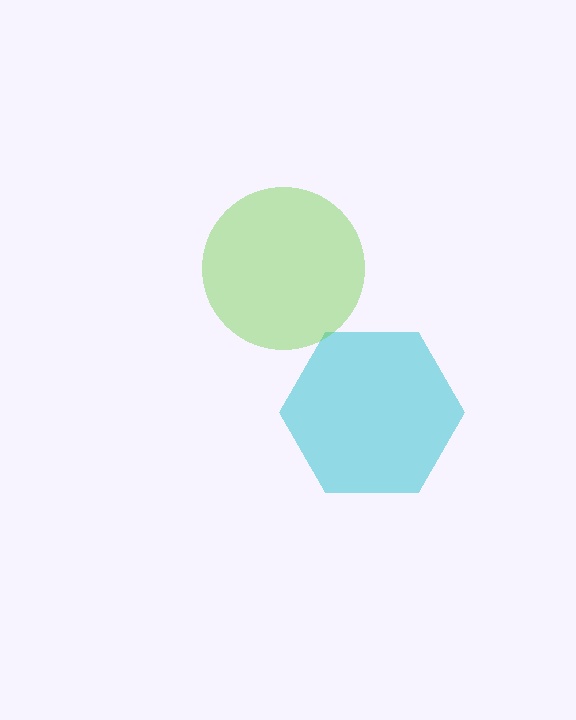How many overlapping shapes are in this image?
There are 2 overlapping shapes in the image.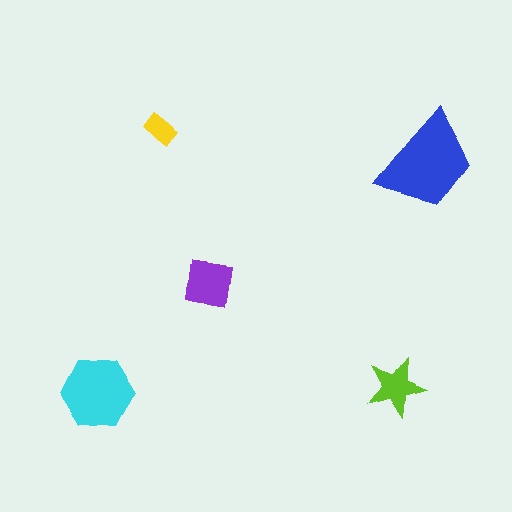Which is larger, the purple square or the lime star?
The purple square.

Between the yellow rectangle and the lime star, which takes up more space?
The lime star.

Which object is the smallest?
The yellow rectangle.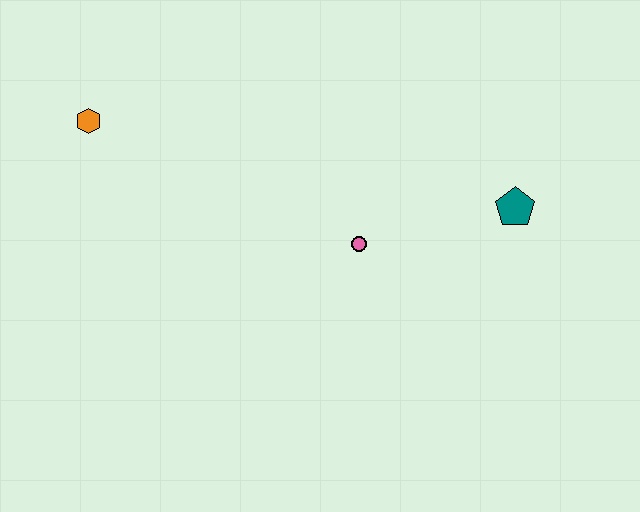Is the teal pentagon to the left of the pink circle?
No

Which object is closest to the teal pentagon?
The pink circle is closest to the teal pentagon.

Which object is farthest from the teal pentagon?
The orange hexagon is farthest from the teal pentagon.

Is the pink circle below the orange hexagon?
Yes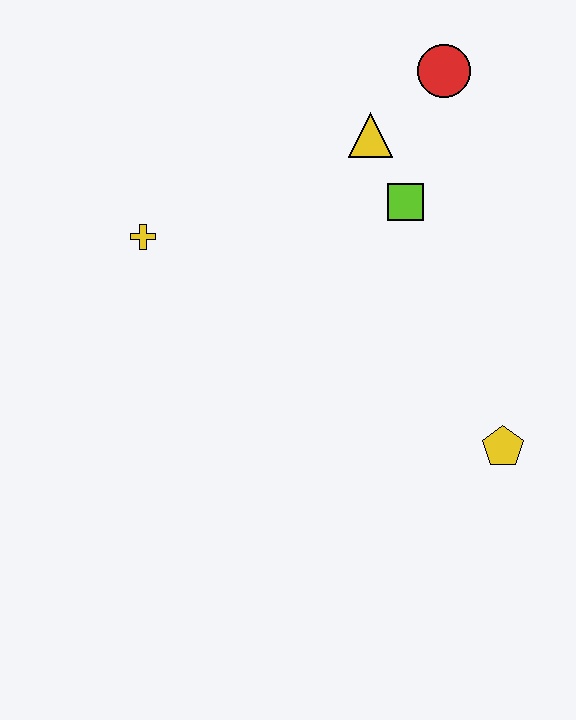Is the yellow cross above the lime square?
No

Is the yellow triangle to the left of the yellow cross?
No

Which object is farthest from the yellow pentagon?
The yellow cross is farthest from the yellow pentagon.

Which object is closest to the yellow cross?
The yellow triangle is closest to the yellow cross.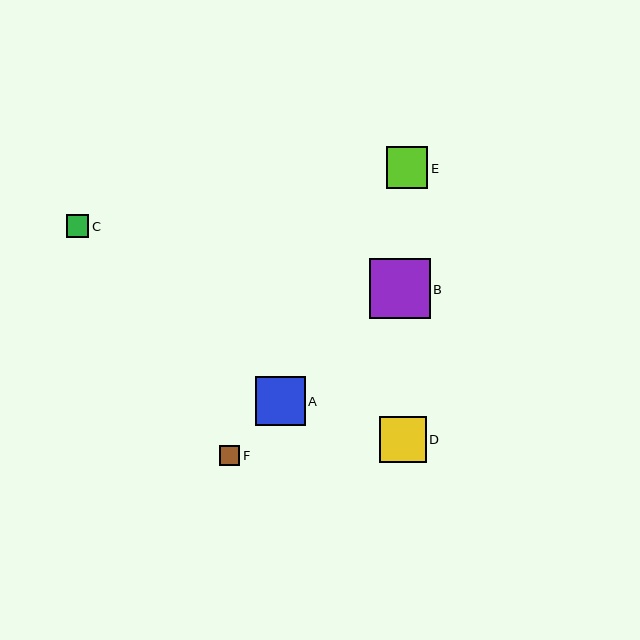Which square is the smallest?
Square F is the smallest with a size of approximately 20 pixels.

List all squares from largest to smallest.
From largest to smallest: B, A, D, E, C, F.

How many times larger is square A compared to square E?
Square A is approximately 1.2 times the size of square E.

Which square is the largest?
Square B is the largest with a size of approximately 60 pixels.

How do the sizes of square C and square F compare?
Square C and square F are approximately the same size.